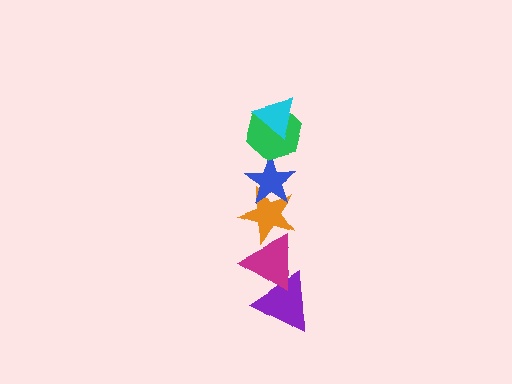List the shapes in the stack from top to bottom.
From top to bottom: the cyan triangle, the green hexagon, the blue star, the orange star, the magenta triangle, the purple triangle.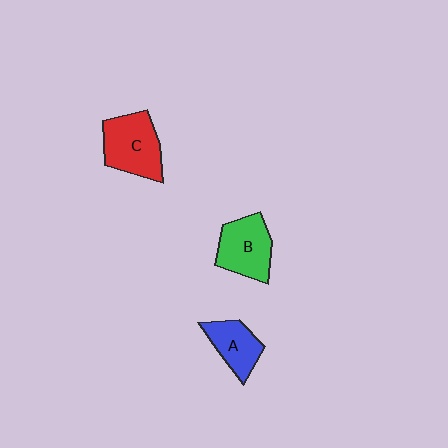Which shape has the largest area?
Shape C (red).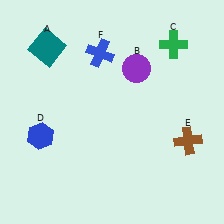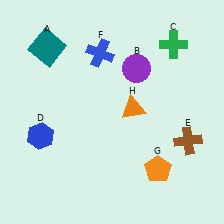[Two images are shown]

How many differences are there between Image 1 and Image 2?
There are 2 differences between the two images.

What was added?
An orange pentagon (G), an orange triangle (H) were added in Image 2.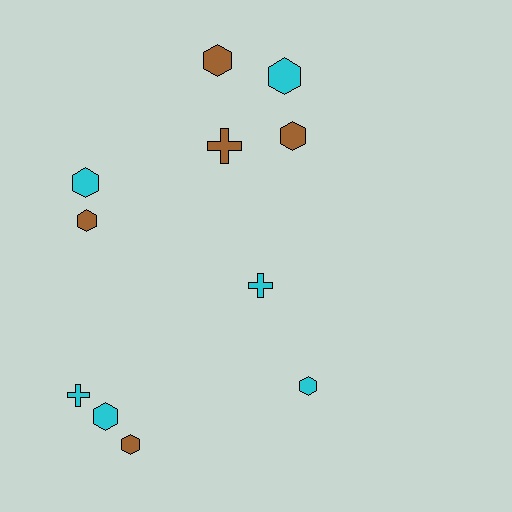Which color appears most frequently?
Cyan, with 6 objects.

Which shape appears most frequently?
Hexagon, with 8 objects.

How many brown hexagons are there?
There are 4 brown hexagons.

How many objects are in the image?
There are 11 objects.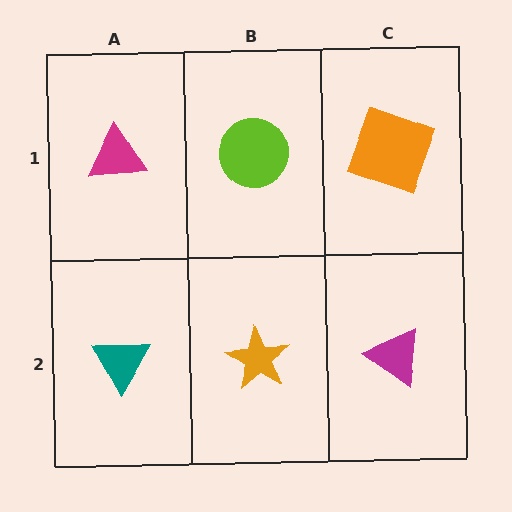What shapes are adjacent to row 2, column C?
An orange square (row 1, column C), an orange star (row 2, column B).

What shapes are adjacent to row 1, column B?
An orange star (row 2, column B), a magenta triangle (row 1, column A), an orange square (row 1, column C).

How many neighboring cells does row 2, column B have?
3.